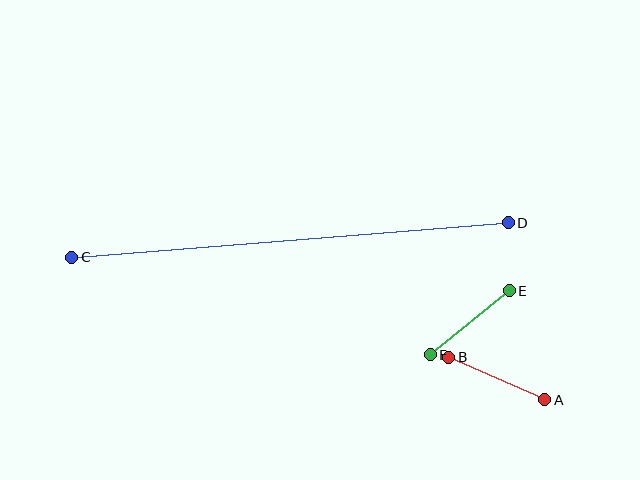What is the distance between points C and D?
The distance is approximately 438 pixels.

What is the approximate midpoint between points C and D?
The midpoint is at approximately (290, 240) pixels.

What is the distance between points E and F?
The distance is approximately 102 pixels.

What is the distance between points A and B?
The distance is approximately 105 pixels.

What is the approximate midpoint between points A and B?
The midpoint is at approximately (497, 379) pixels.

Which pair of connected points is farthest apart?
Points C and D are farthest apart.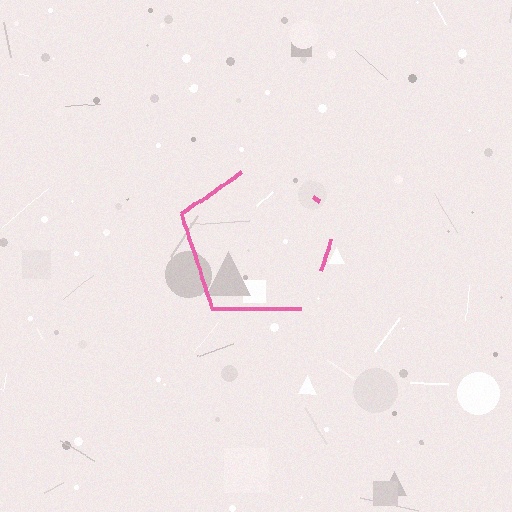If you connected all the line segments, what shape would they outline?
They would outline a pentagon.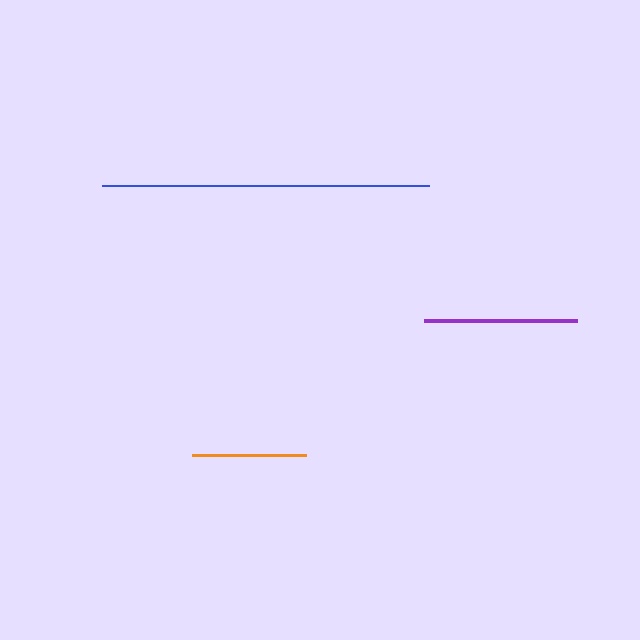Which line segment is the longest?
The blue line is the longest at approximately 327 pixels.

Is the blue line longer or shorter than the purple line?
The blue line is longer than the purple line.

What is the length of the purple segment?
The purple segment is approximately 153 pixels long.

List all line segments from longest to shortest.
From longest to shortest: blue, purple, orange.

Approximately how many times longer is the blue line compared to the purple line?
The blue line is approximately 2.1 times the length of the purple line.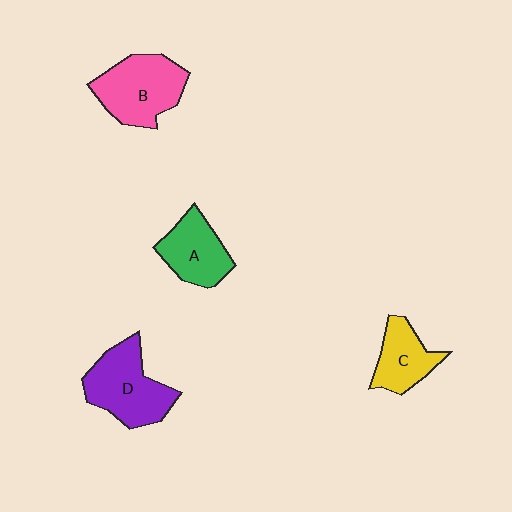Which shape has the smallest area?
Shape C (yellow).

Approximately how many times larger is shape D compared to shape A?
Approximately 1.3 times.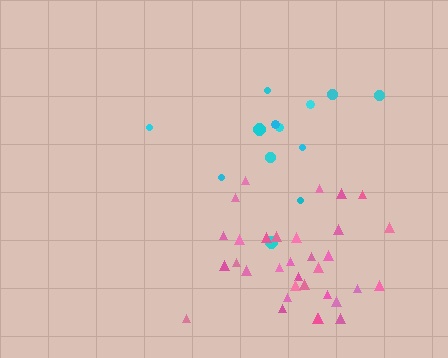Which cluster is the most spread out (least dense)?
Cyan.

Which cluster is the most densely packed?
Pink.